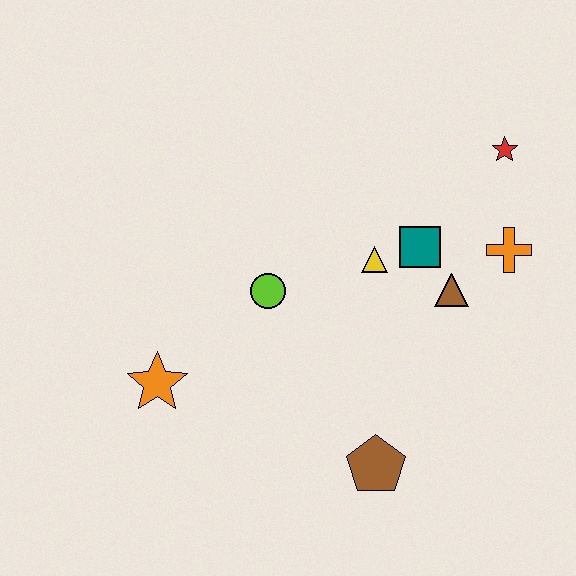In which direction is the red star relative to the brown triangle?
The red star is above the brown triangle.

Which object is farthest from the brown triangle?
The orange star is farthest from the brown triangle.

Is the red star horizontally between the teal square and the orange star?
No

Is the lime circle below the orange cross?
Yes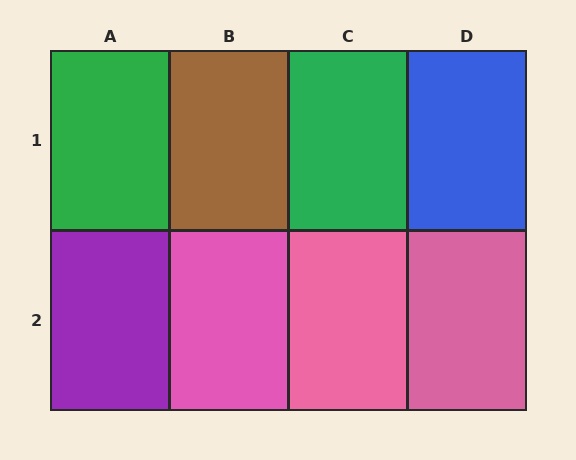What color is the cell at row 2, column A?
Purple.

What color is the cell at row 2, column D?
Pink.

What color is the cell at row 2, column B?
Pink.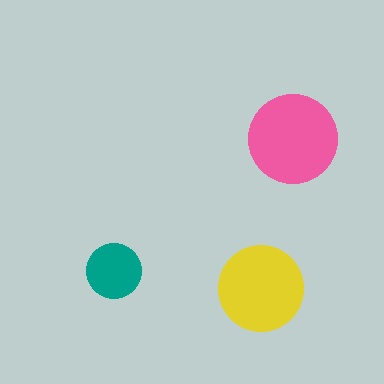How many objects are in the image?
There are 3 objects in the image.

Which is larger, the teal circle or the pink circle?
The pink one.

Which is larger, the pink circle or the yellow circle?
The pink one.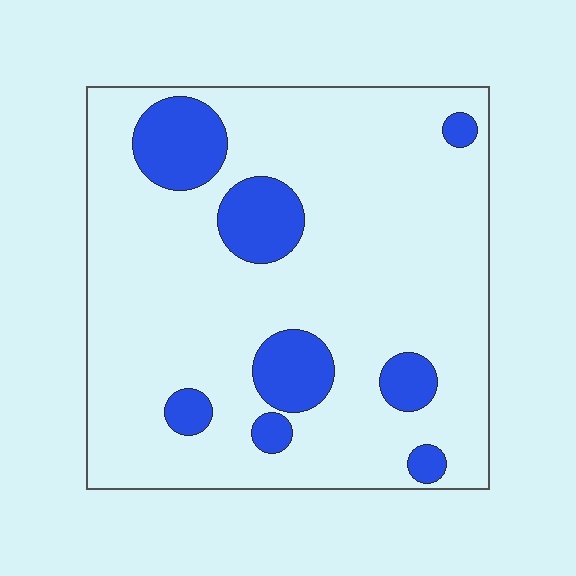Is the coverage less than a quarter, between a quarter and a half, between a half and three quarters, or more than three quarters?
Less than a quarter.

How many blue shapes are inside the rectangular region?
8.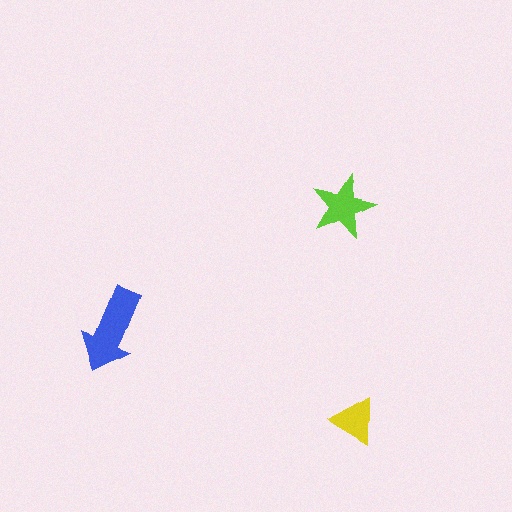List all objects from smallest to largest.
The yellow triangle, the lime star, the blue arrow.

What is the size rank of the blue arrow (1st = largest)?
1st.